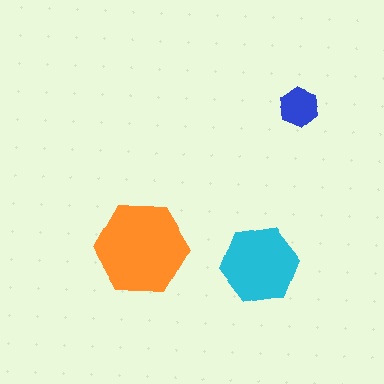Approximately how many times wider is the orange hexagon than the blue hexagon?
About 2.5 times wider.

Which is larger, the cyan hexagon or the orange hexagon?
The orange one.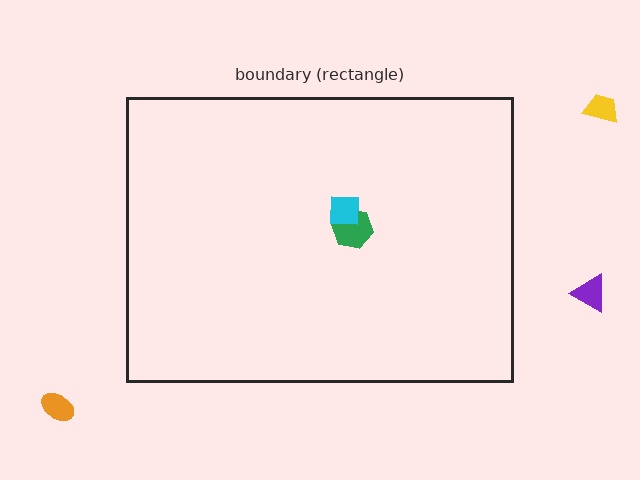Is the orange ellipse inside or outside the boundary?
Outside.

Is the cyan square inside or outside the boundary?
Inside.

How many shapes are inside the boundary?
2 inside, 3 outside.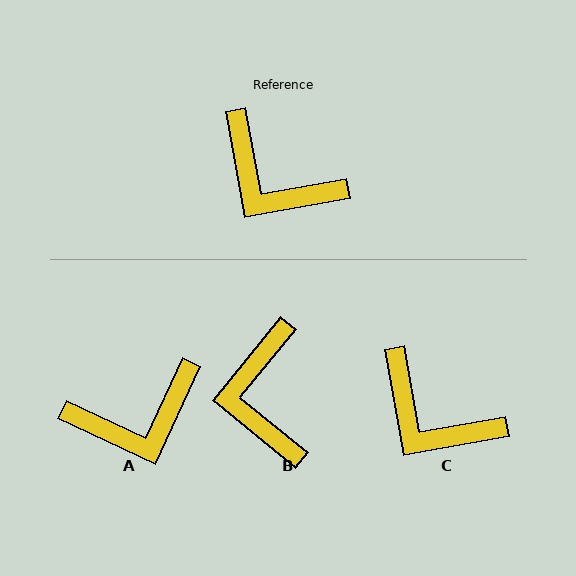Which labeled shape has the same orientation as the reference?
C.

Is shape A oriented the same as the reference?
No, it is off by about 55 degrees.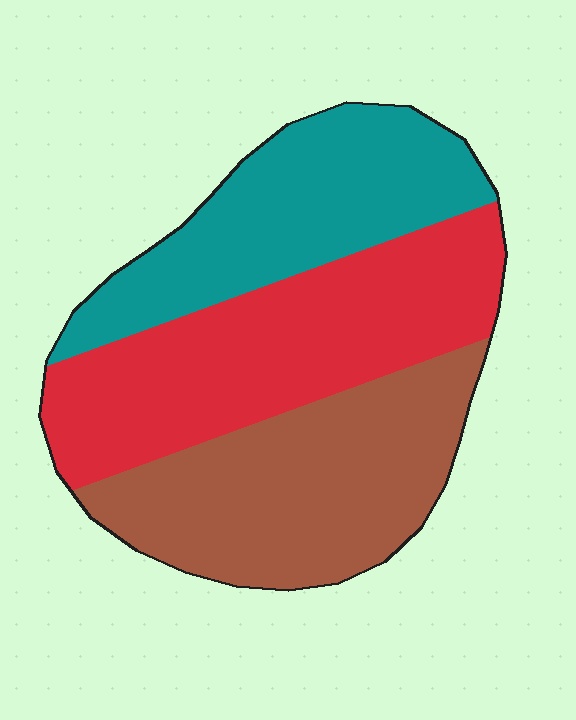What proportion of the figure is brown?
Brown takes up about one third (1/3) of the figure.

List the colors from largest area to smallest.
From largest to smallest: red, brown, teal.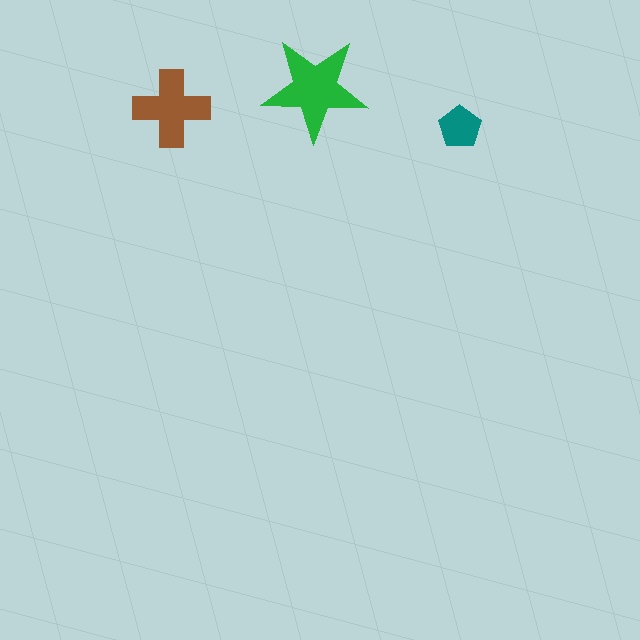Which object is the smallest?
The teal pentagon.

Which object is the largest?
The green star.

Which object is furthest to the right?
The teal pentagon is rightmost.